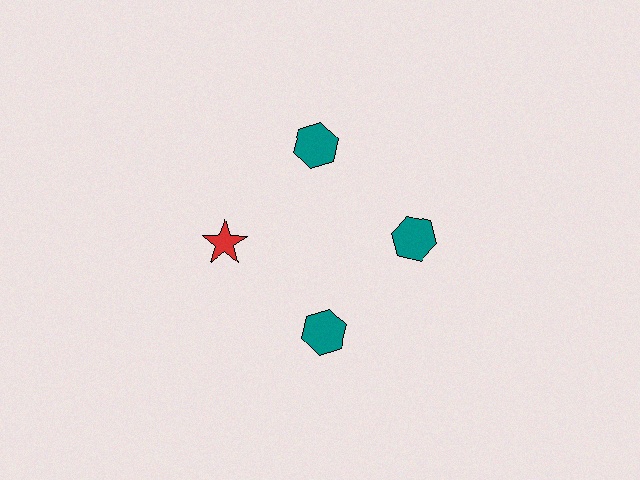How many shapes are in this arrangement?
There are 4 shapes arranged in a ring pattern.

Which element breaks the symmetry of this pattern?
The red star at roughly the 9 o'clock position breaks the symmetry. All other shapes are teal hexagons.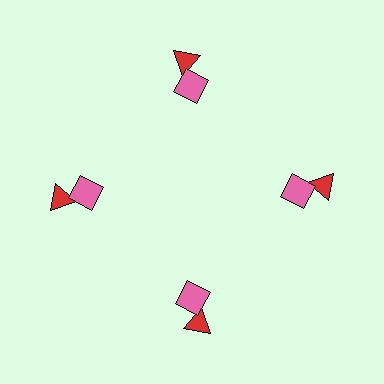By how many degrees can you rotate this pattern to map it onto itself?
The pattern maps onto itself every 90 degrees of rotation.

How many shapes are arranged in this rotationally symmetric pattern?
There are 8 shapes, arranged in 4 groups of 2.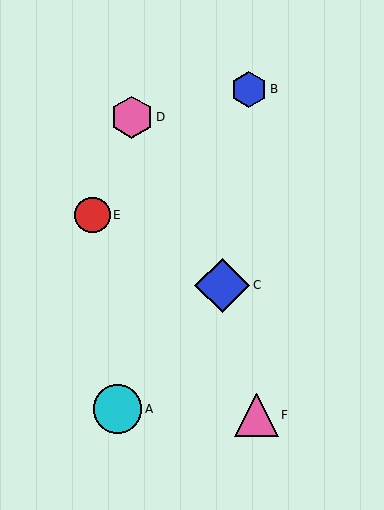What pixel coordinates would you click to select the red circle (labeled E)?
Click at (92, 215) to select the red circle E.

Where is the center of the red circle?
The center of the red circle is at (92, 215).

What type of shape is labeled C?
Shape C is a blue diamond.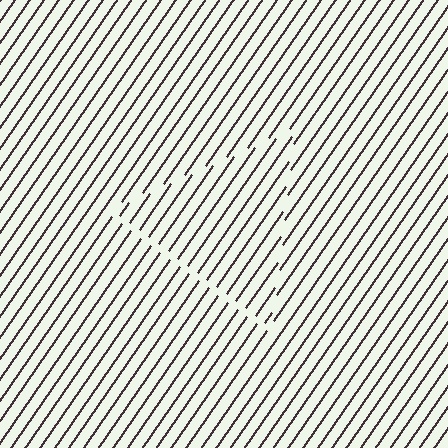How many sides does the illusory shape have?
3 sides — the line-ends trace a triangle.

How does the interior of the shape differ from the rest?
The interior of the shape contains the same grating, shifted by half a period — the contour is defined by the phase discontinuity where line-ends from the inner and outer gratings abut.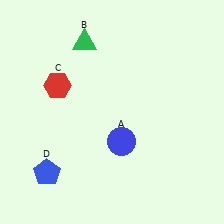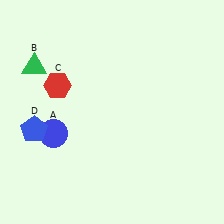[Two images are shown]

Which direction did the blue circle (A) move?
The blue circle (A) moved left.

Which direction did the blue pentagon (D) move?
The blue pentagon (D) moved up.